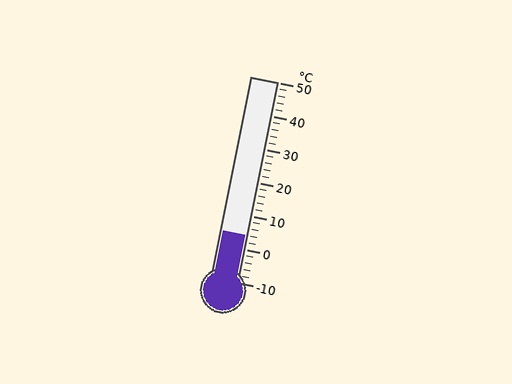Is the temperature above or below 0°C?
The temperature is above 0°C.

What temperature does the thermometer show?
The thermometer shows approximately 4°C.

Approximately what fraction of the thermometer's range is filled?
The thermometer is filled to approximately 25% of its range.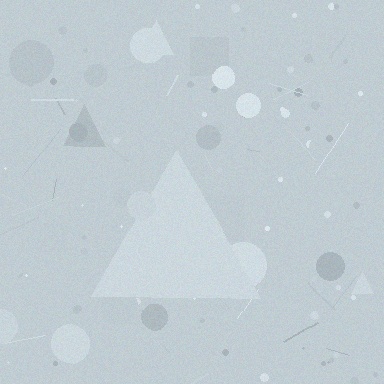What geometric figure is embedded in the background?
A triangle is embedded in the background.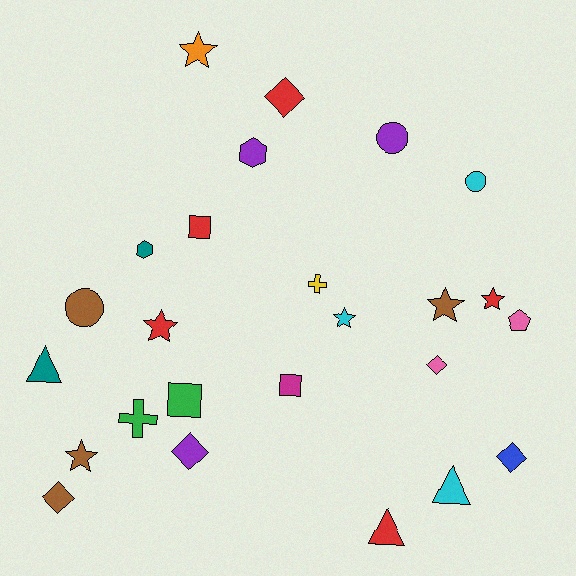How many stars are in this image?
There are 6 stars.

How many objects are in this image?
There are 25 objects.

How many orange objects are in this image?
There is 1 orange object.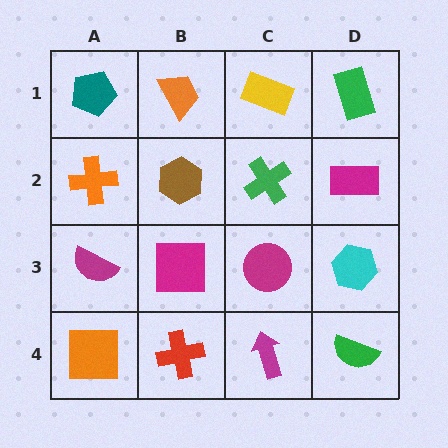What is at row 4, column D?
A green semicircle.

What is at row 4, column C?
A magenta arrow.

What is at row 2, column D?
A magenta rectangle.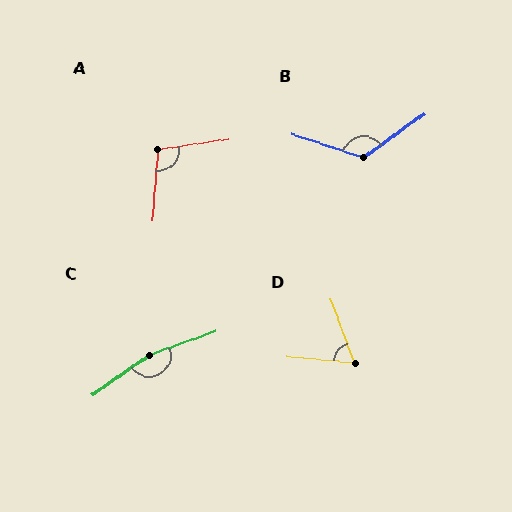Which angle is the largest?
C, at approximately 165 degrees.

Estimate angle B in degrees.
Approximately 126 degrees.